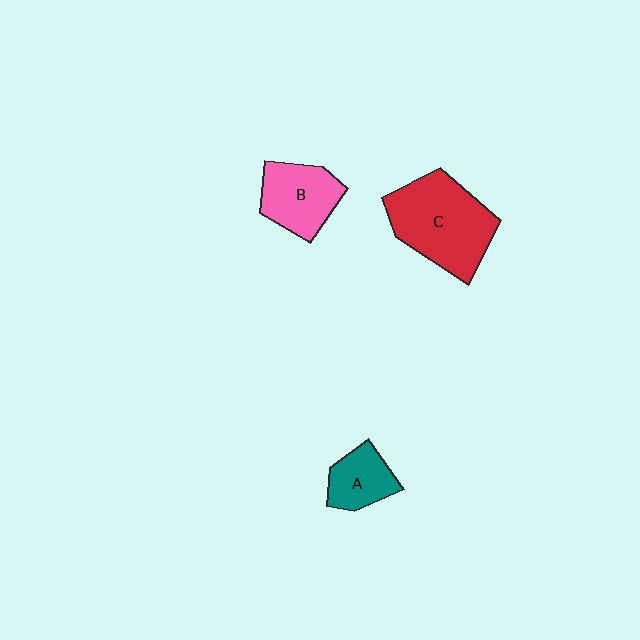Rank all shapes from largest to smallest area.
From largest to smallest: C (red), B (pink), A (teal).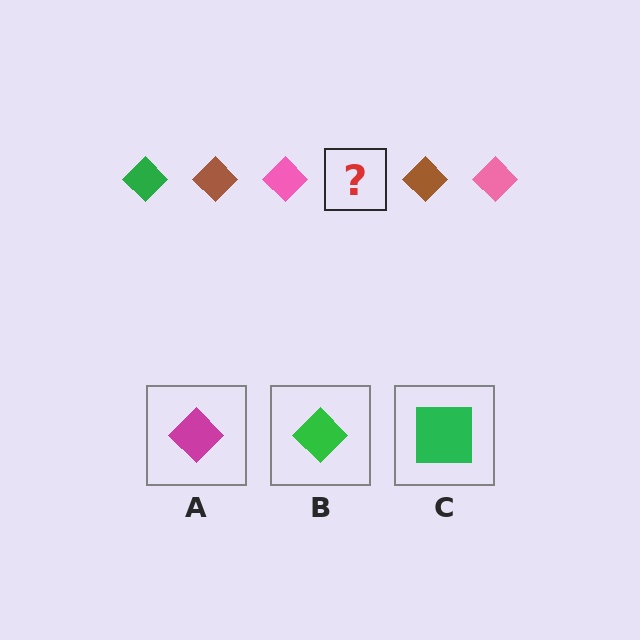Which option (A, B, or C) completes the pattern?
B.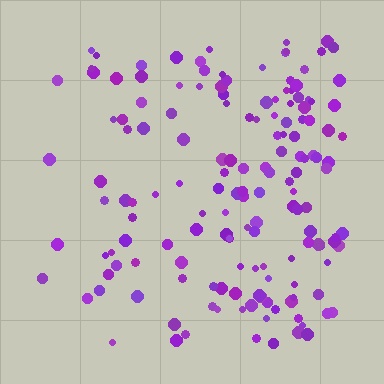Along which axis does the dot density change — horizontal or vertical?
Horizontal.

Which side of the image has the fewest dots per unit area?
The left.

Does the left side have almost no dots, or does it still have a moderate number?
Still a moderate number, just noticeably fewer than the right.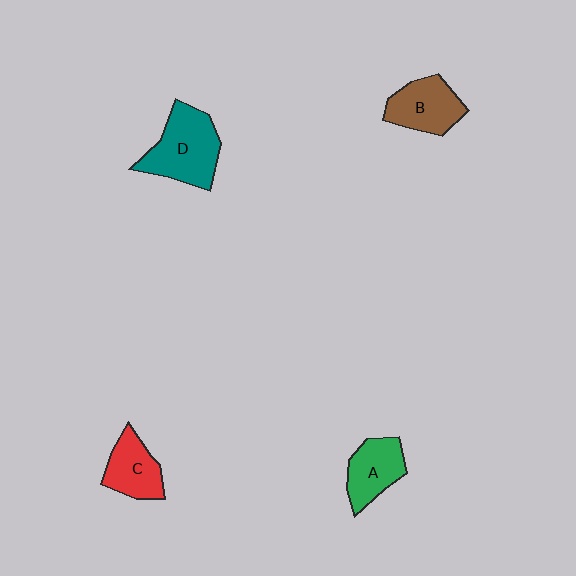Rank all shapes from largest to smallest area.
From largest to smallest: D (teal), B (brown), A (green), C (red).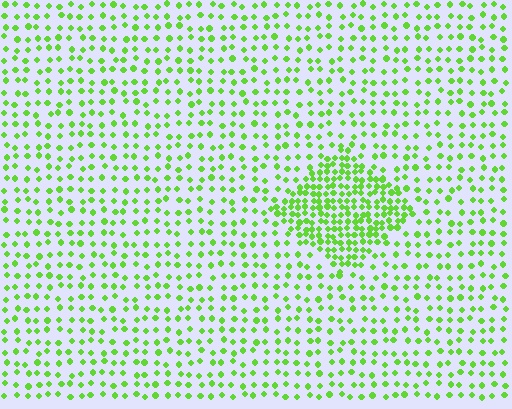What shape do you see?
I see a diamond.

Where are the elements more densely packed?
The elements are more densely packed inside the diamond boundary.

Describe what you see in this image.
The image contains small lime elements arranged at two different densities. A diamond-shaped region is visible where the elements are more densely packed than the surrounding area.